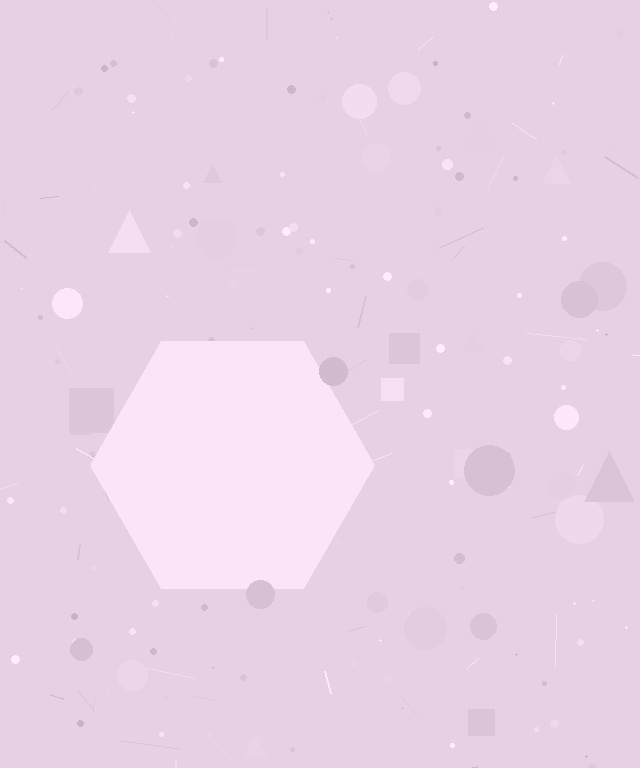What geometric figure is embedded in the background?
A hexagon is embedded in the background.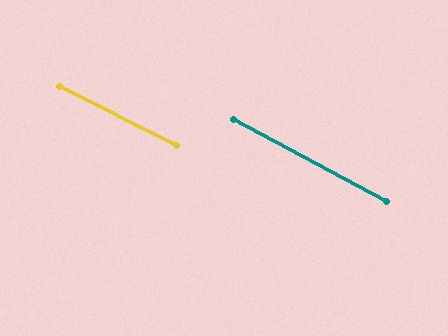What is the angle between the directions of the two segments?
Approximately 1 degree.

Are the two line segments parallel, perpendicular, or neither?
Parallel — their directions differ by only 1.4°.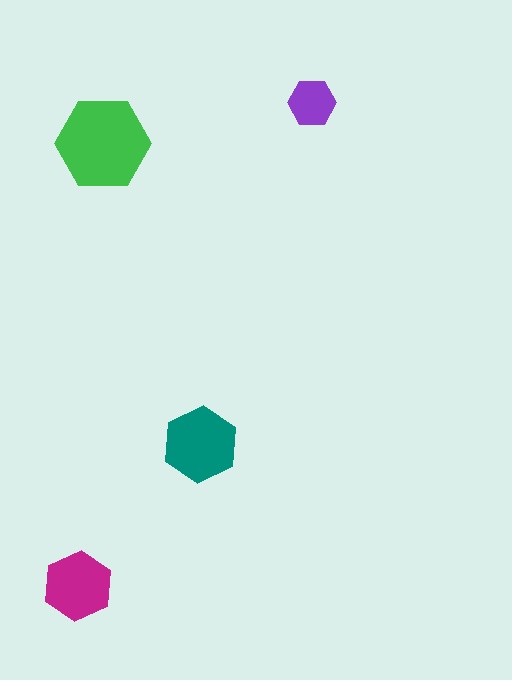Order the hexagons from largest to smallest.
the green one, the teal one, the magenta one, the purple one.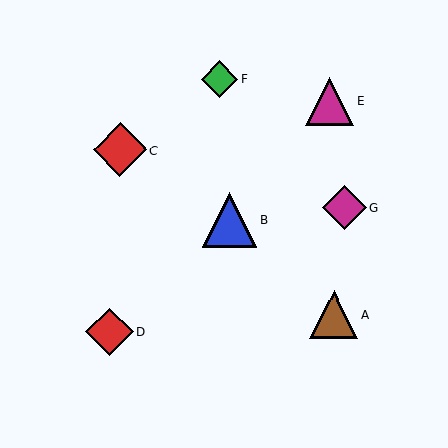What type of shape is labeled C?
Shape C is a red diamond.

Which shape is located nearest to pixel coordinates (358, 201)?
The magenta diamond (labeled G) at (345, 207) is nearest to that location.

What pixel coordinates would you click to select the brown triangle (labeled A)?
Click at (334, 314) to select the brown triangle A.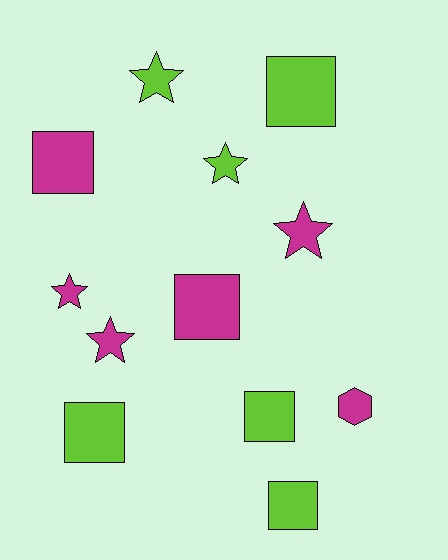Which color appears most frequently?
Magenta, with 6 objects.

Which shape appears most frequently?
Square, with 6 objects.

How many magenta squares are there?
There are 2 magenta squares.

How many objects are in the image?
There are 12 objects.